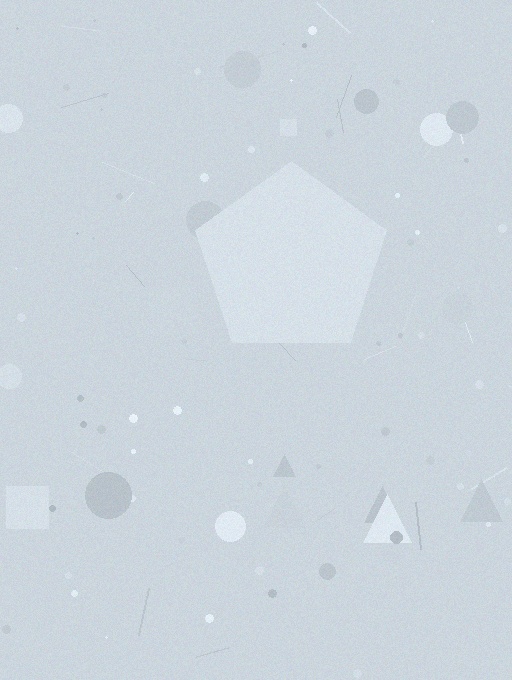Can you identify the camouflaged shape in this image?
The camouflaged shape is a pentagon.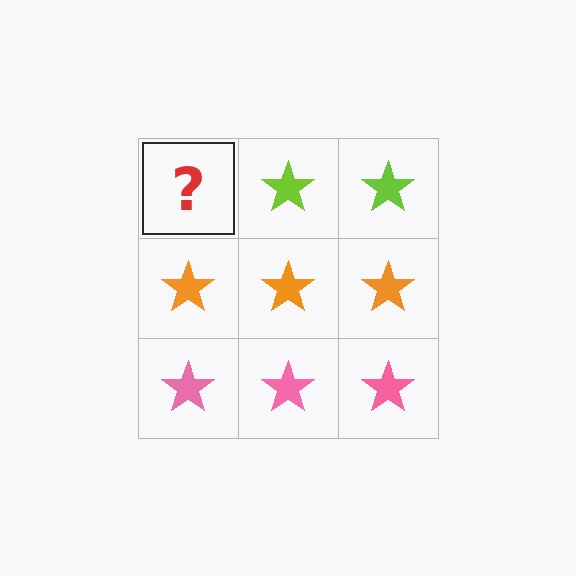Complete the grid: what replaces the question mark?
The question mark should be replaced with a lime star.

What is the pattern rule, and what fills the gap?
The rule is that each row has a consistent color. The gap should be filled with a lime star.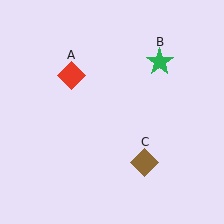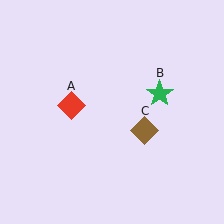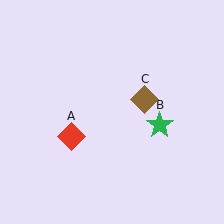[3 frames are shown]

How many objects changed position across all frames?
3 objects changed position: red diamond (object A), green star (object B), brown diamond (object C).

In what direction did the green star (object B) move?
The green star (object B) moved down.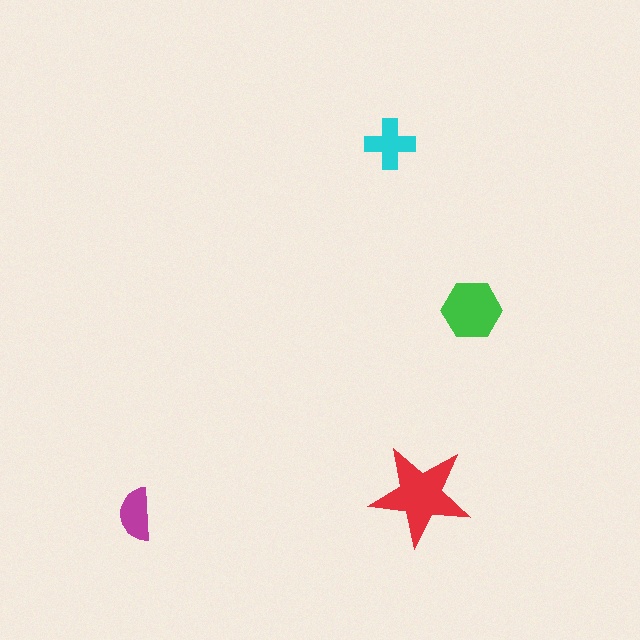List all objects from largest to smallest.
The red star, the green hexagon, the cyan cross, the magenta semicircle.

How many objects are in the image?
There are 4 objects in the image.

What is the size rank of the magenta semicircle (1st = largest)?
4th.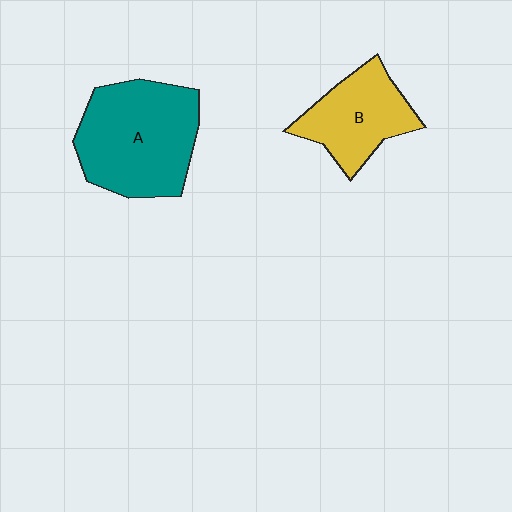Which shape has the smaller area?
Shape B (yellow).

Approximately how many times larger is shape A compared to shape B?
Approximately 1.5 times.